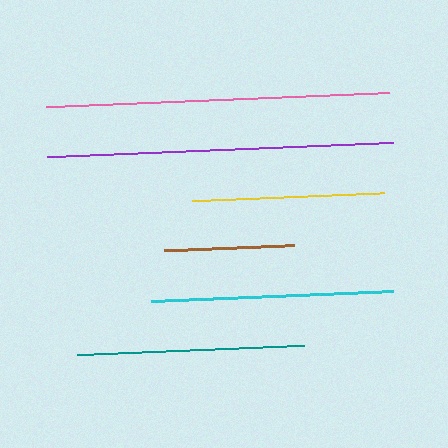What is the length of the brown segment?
The brown segment is approximately 131 pixels long.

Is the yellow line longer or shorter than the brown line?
The yellow line is longer than the brown line.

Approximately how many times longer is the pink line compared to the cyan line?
The pink line is approximately 1.4 times the length of the cyan line.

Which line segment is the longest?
The purple line is the longest at approximately 345 pixels.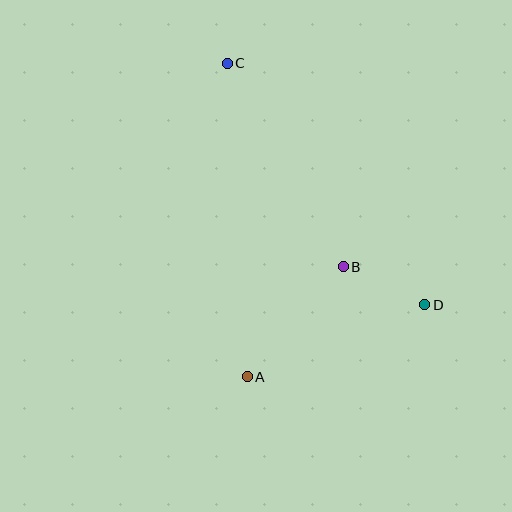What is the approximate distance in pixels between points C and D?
The distance between C and D is approximately 312 pixels.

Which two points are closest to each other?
Points B and D are closest to each other.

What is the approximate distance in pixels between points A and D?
The distance between A and D is approximately 192 pixels.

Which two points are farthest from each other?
Points A and C are farthest from each other.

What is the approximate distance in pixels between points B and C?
The distance between B and C is approximately 235 pixels.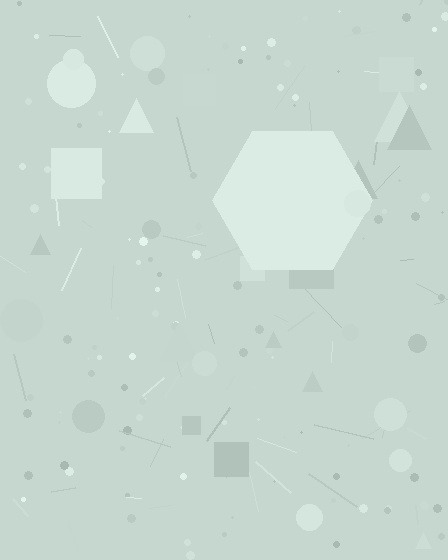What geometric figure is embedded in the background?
A hexagon is embedded in the background.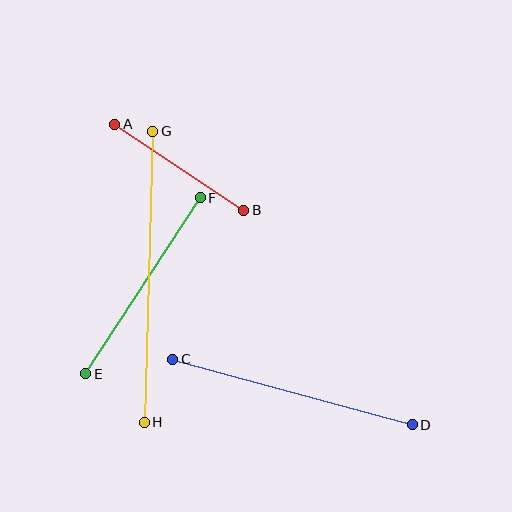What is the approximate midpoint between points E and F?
The midpoint is at approximately (143, 286) pixels.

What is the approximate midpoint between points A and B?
The midpoint is at approximately (179, 167) pixels.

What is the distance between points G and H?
The distance is approximately 291 pixels.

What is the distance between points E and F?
The distance is approximately 210 pixels.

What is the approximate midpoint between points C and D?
The midpoint is at approximately (293, 392) pixels.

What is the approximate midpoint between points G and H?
The midpoint is at approximately (148, 277) pixels.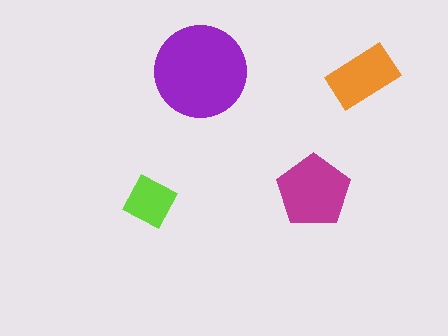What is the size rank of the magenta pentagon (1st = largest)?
2nd.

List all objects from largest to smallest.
The purple circle, the magenta pentagon, the orange rectangle, the lime square.